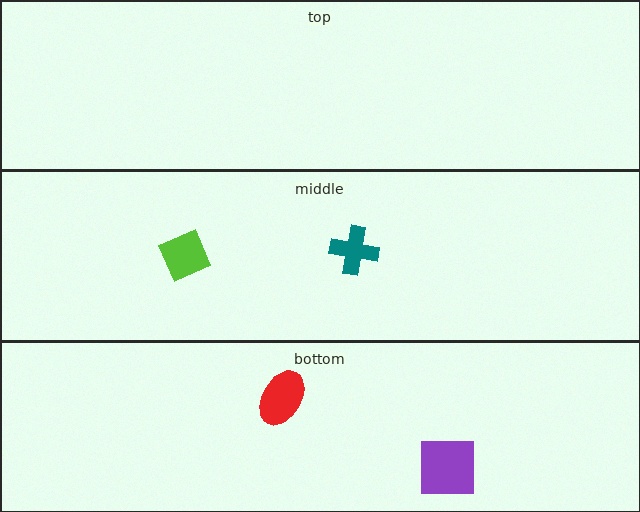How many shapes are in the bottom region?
2.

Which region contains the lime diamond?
The middle region.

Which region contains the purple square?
The bottom region.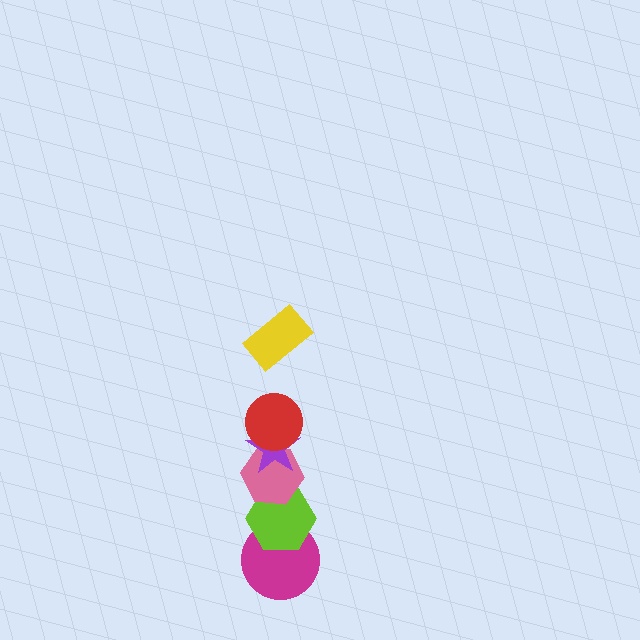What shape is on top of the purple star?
The red circle is on top of the purple star.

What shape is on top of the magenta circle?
The lime hexagon is on top of the magenta circle.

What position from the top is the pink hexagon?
The pink hexagon is 4th from the top.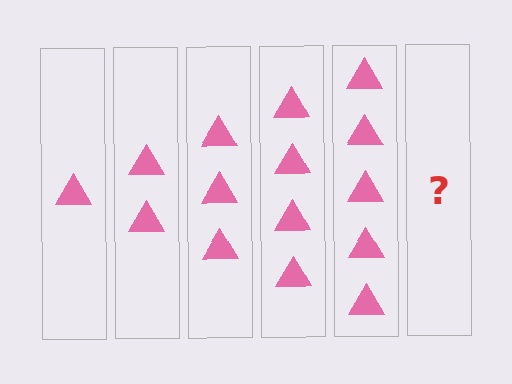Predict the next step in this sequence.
The next step is 6 triangles.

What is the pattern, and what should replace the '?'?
The pattern is that each step adds one more triangle. The '?' should be 6 triangles.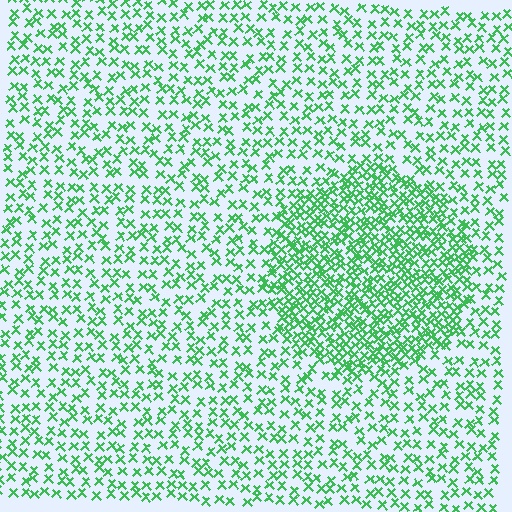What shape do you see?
I see a circle.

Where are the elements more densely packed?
The elements are more densely packed inside the circle boundary.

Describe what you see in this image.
The image contains small green elements arranged at two different densities. A circle-shaped region is visible where the elements are more densely packed than the surrounding area.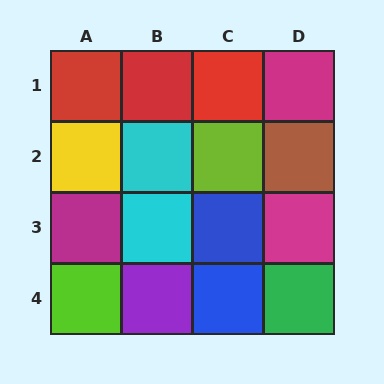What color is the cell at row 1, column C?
Red.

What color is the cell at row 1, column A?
Red.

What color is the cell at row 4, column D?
Green.